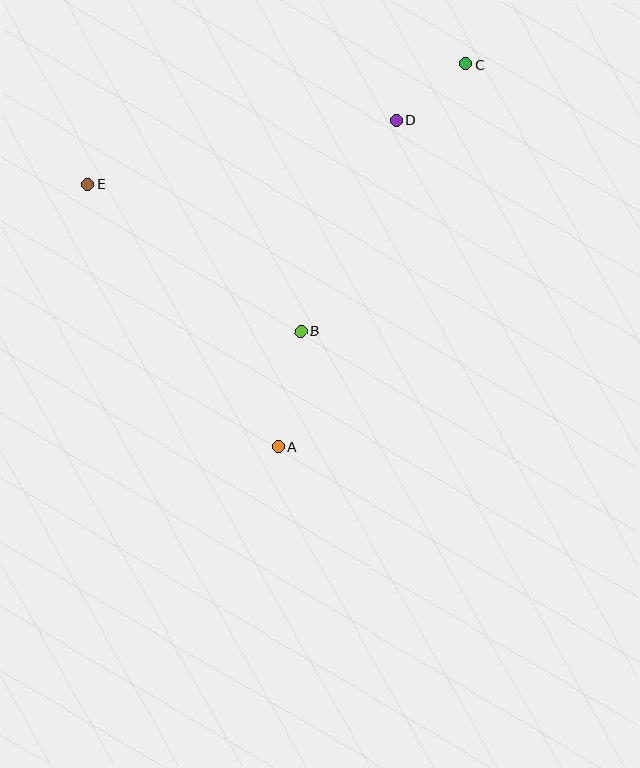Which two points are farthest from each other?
Points A and C are farthest from each other.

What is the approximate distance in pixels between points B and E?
The distance between B and E is approximately 259 pixels.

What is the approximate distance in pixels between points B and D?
The distance between B and D is approximately 231 pixels.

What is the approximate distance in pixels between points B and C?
The distance between B and C is approximately 314 pixels.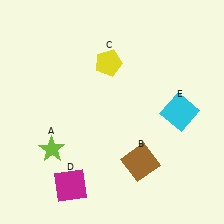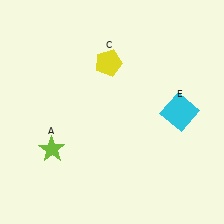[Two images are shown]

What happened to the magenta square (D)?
The magenta square (D) was removed in Image 2. It was in the bottom-left area of Image 1.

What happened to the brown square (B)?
The brown square (B) was removed in Image 2. It was in the bottom-right area of Image 1.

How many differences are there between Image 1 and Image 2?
There are 2 differences between the two images.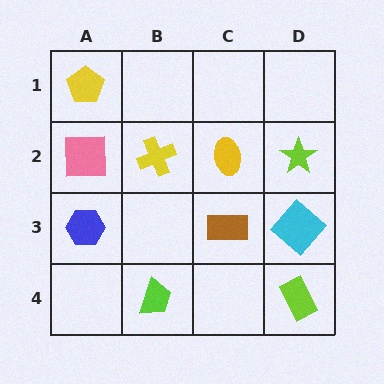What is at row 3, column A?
A blue hexagon.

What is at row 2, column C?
A yellow ellipse.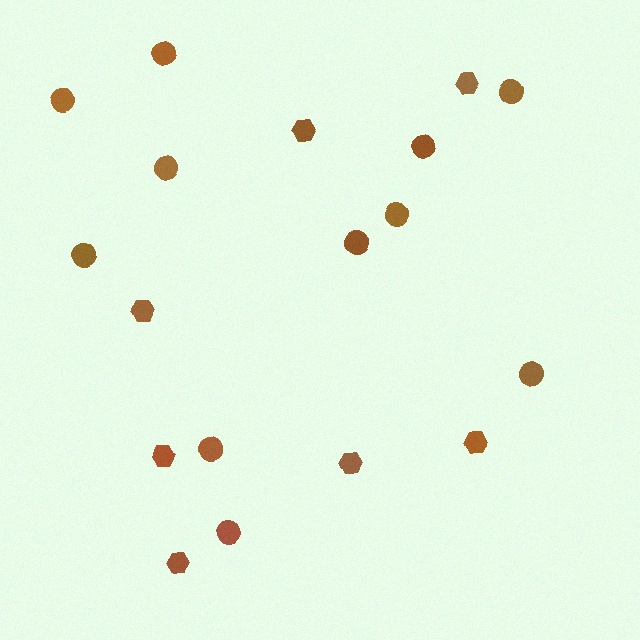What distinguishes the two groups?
There are 2 groups: one group of circles (11) and one group of hexagons (7).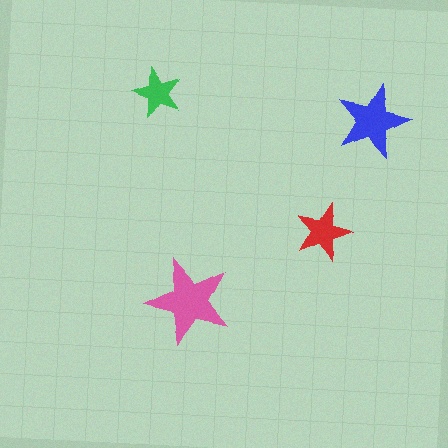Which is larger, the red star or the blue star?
The blue one.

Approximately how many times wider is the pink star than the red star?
About 1.5 times wider.